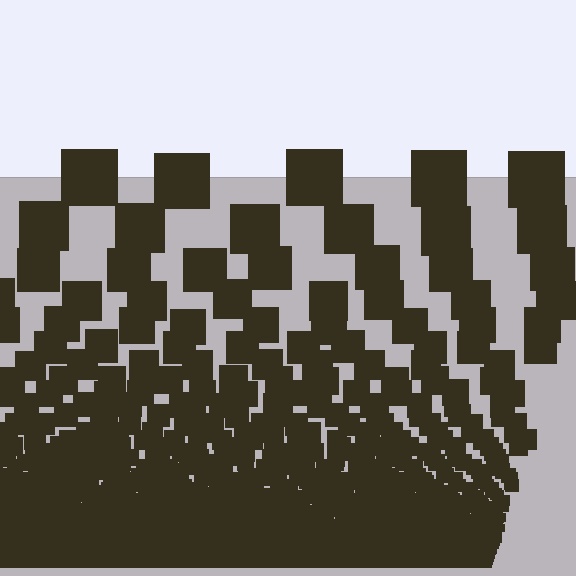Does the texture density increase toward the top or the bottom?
Density increases toward the bottom.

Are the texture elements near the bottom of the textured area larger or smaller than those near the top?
Smaller. The gradient is inverted — elements near the bottom are smaller and denser.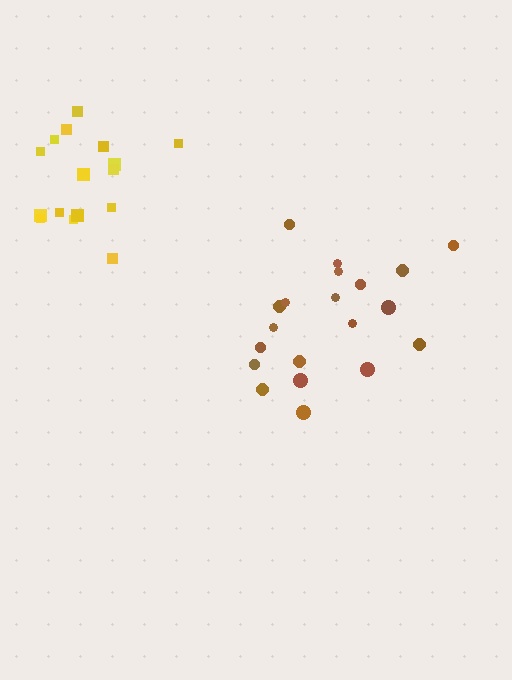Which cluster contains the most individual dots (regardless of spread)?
Brown (20).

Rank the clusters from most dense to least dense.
brown, yellow.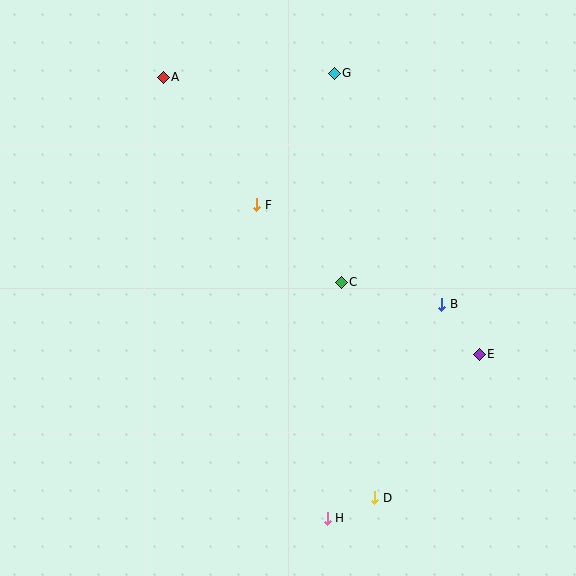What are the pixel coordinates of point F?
Point F is at (257, 205).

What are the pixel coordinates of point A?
Point A is at (163, 77).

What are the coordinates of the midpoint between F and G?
The midpoint between F and G is at (295, 139).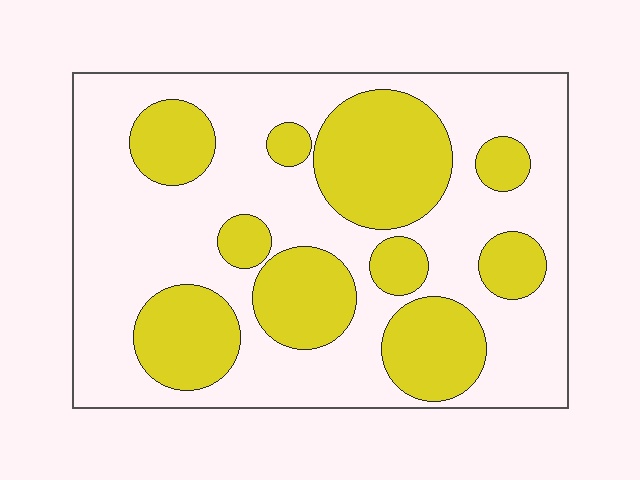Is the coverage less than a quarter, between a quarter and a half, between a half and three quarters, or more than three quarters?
Between a quarter and a half.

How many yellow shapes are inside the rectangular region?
10.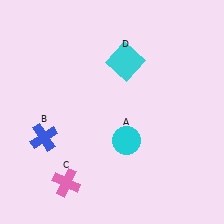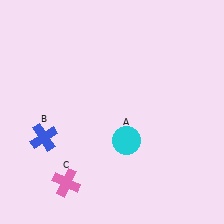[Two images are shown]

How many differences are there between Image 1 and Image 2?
There is 1 difference between the two images.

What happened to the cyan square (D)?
The cyan square (D) was removed in Image 2. It was in the top-right area of Image 1.